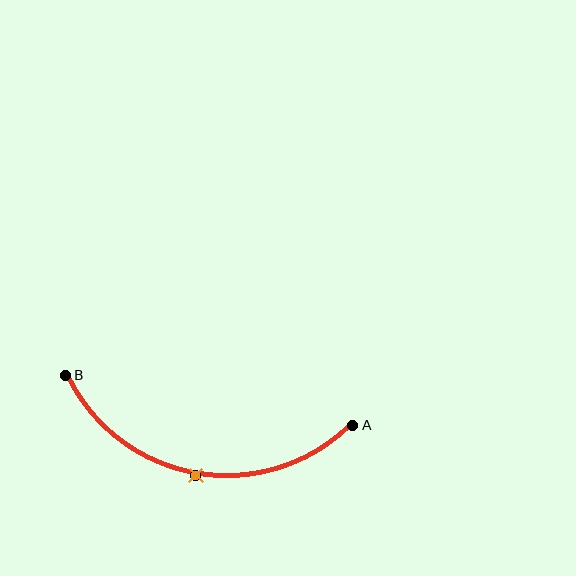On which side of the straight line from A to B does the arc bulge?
The arc bulges below the straight line connecting A and B.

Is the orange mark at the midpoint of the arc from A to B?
Yes. The orange mark lies on the arc at equal arc-length from both A and B — it is the arc midpoint.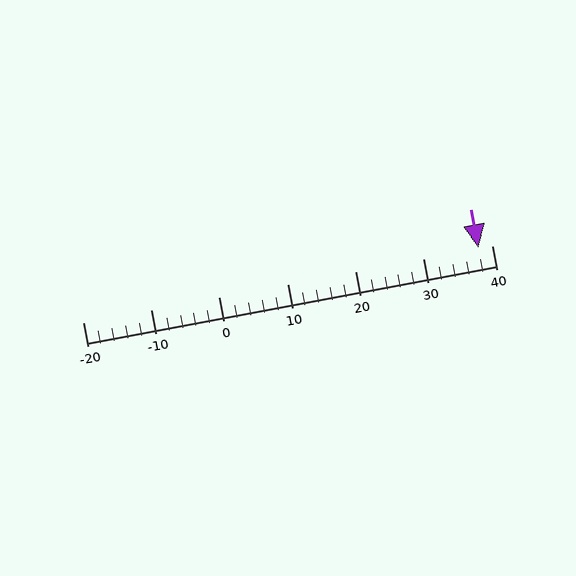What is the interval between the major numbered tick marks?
The major tick marks are spaced 10 units apart.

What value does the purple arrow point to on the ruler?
The purple arrow points to approximately 38.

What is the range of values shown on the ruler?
The ruler shows values from -20 to 40.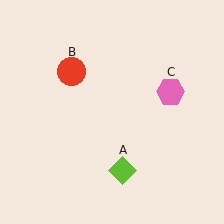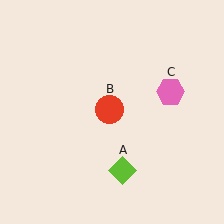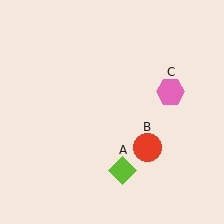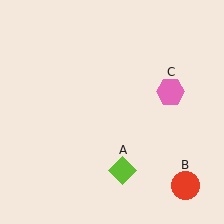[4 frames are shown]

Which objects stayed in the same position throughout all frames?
Lime diamond (object A) and pink hexagon (object C) remained stationary.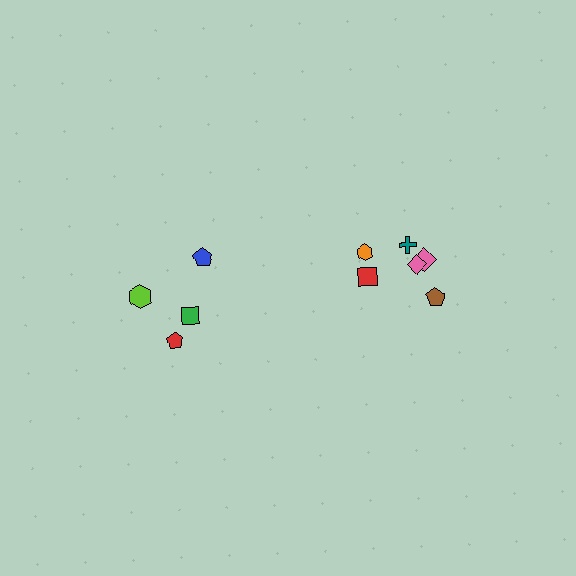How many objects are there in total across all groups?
There are 10 objects.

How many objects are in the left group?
There are 4 objects.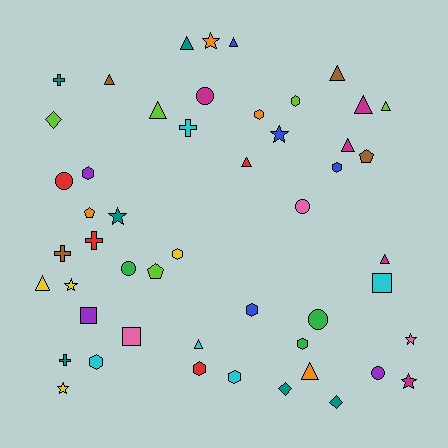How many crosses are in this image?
There are 5 crosses.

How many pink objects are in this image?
There are 3 pink objects.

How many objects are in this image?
There are 50 objects.